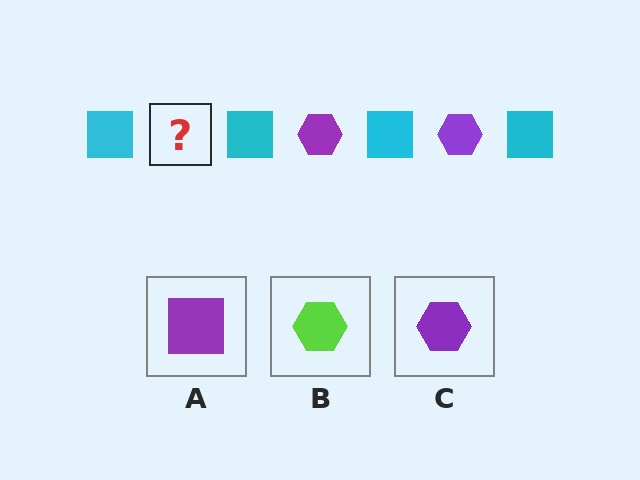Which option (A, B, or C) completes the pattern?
C.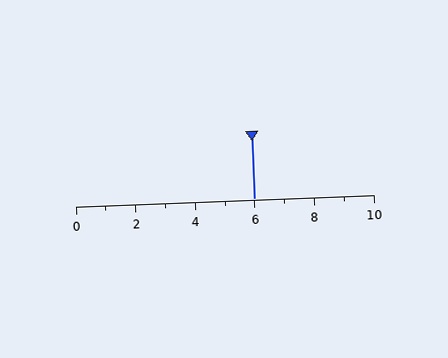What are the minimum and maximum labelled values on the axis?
The axis runs from 0 to 10.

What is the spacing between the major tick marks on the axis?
The major ticks are spaced 2 apart.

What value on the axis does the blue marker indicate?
The marker indicates approximately 6.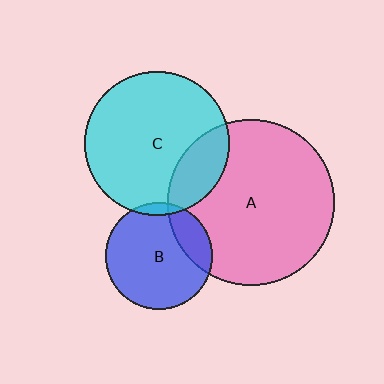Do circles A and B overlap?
Yes.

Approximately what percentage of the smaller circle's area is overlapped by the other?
Approximately 20%.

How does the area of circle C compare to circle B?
Approximately 1.8 times.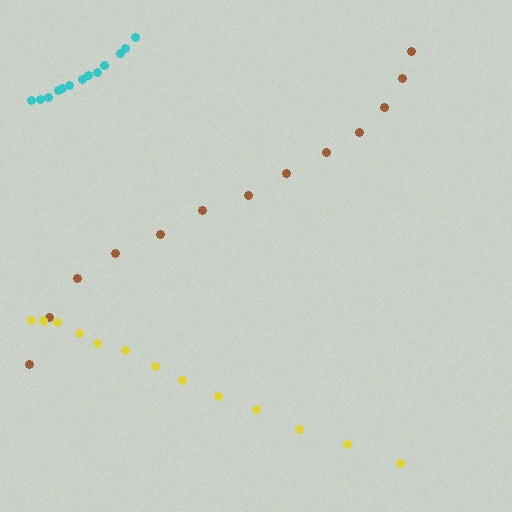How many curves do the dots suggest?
There are 3 distinct paths.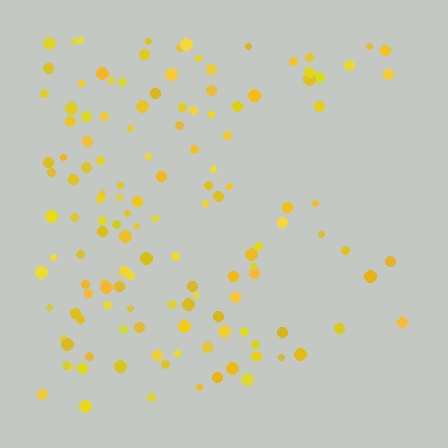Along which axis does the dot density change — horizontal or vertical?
Horizontal.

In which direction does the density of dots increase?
From right to left, with the left side densest.